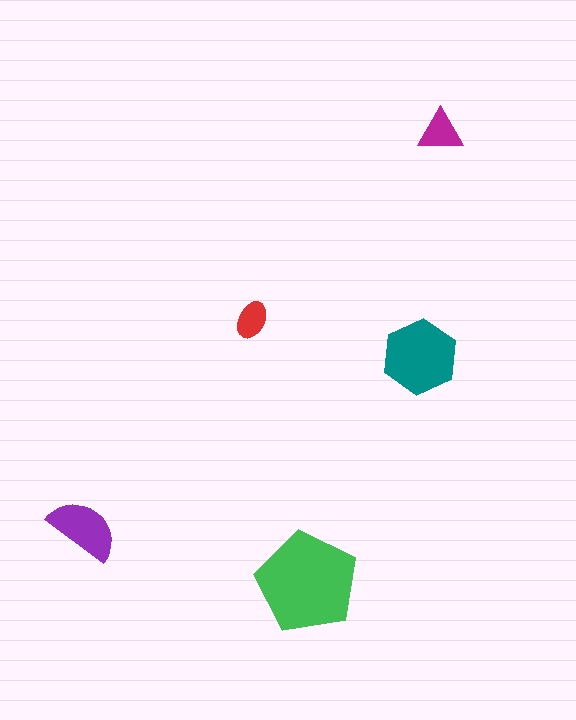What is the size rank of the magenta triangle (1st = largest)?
4th.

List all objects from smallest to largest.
The red ellipse, the magenta triangle, the purple semicircle, the teal hexagon, the green pentagon.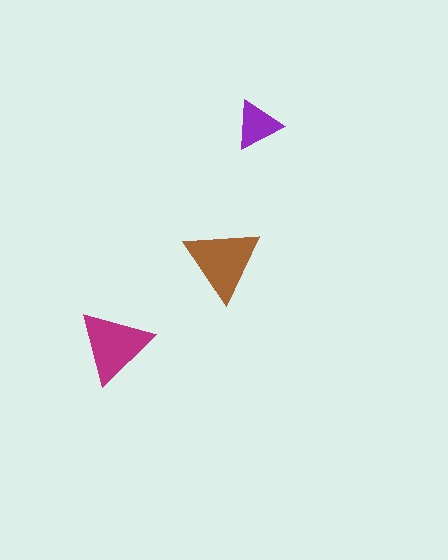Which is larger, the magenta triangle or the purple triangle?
The magenta one.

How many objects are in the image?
There are 3 objects in the image.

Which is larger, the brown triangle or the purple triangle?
The brown one.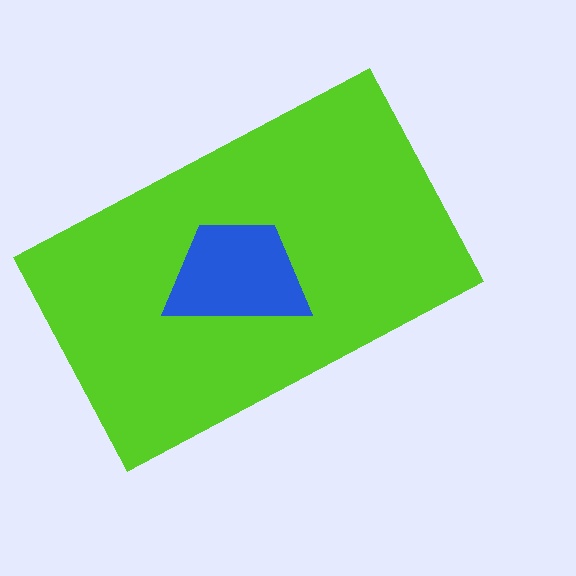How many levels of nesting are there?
2.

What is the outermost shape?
The lime rectangle.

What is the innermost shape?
The blue trapezoid.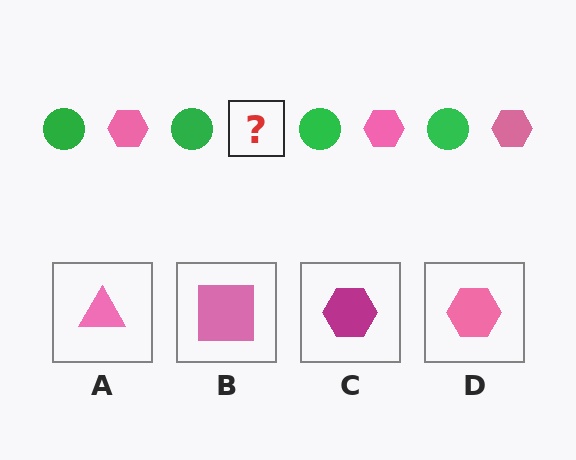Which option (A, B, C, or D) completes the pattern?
D.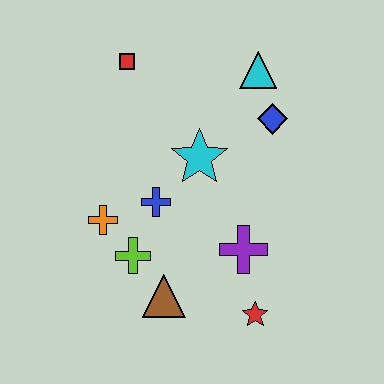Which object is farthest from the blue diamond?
The brown triangle is farthest from the blue diamond.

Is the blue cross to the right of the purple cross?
No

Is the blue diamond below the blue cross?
No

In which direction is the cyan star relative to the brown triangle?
The cyan star is above the brown triangle.